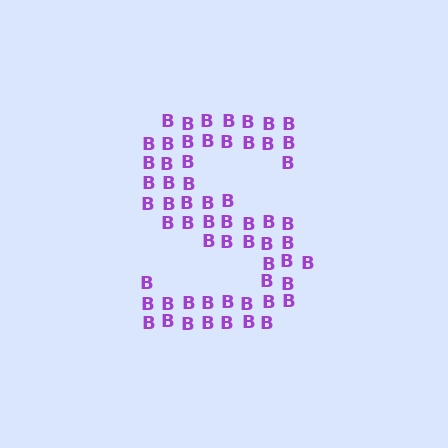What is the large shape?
The large shape is the letter S.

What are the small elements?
The small elements are letter B's.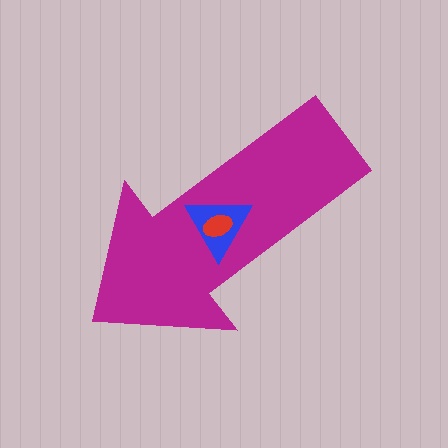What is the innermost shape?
The red ellipse.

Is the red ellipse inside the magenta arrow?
Yes.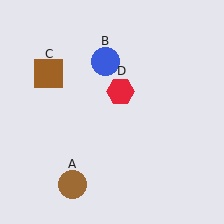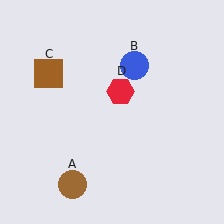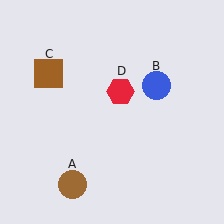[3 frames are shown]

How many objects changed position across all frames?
1 object changed position: blue circle (object B).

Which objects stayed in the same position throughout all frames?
Brown circle (object A) and brown square (object C) and red hexagon (object D) remained stationary.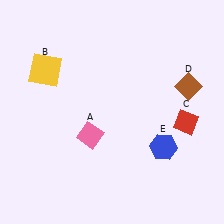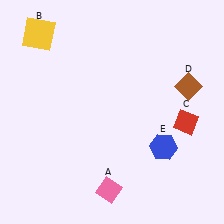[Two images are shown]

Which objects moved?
The objects that moved are: the pink diamond (A), the yellow square (B).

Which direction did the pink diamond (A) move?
The pink diamond (A) moved down.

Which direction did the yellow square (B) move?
The yellow square (B) moved up.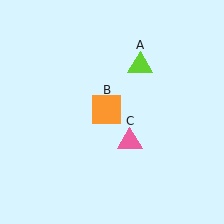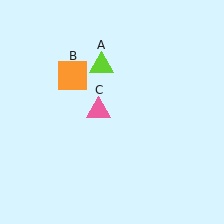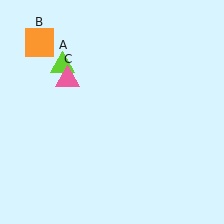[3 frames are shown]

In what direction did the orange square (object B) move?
The orange square (object B) moved up and to the left.